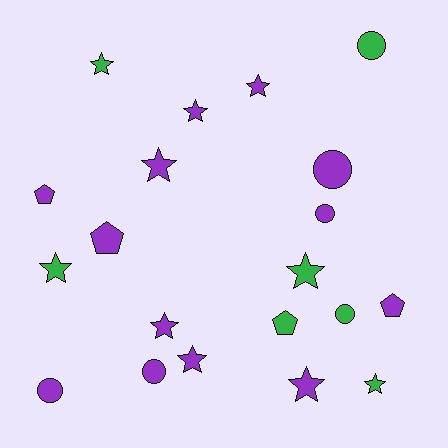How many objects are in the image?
There are 20 objects.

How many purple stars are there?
There are 6 purple stars.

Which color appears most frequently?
Purple, with 13 objects.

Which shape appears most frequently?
Star, with 10 objects.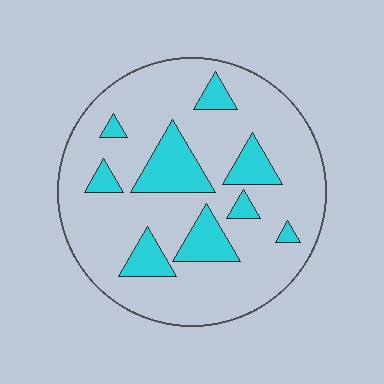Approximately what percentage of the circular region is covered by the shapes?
Approximately 20%.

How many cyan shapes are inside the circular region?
9.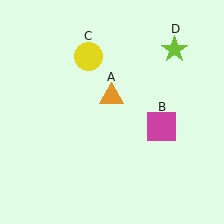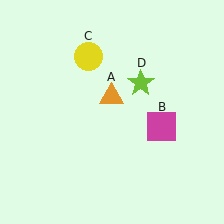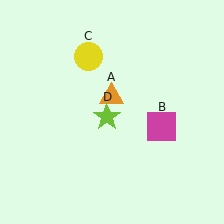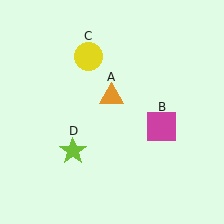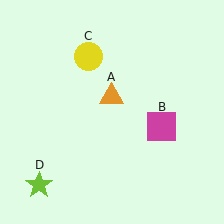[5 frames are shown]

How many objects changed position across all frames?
1 object changed position: lime star (object D).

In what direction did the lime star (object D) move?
The lime star (object D) moved down and to the left.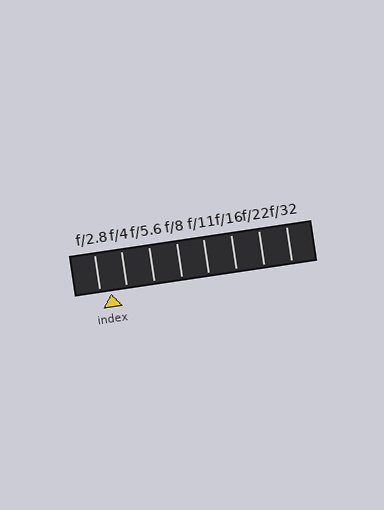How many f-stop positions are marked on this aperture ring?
There are 8 f-stop positions marked.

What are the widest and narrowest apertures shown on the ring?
The widest aperture shown is f/2.8 and the narrowest is f/32.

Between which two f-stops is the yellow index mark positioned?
The index mark is between f/2.8 and f/4.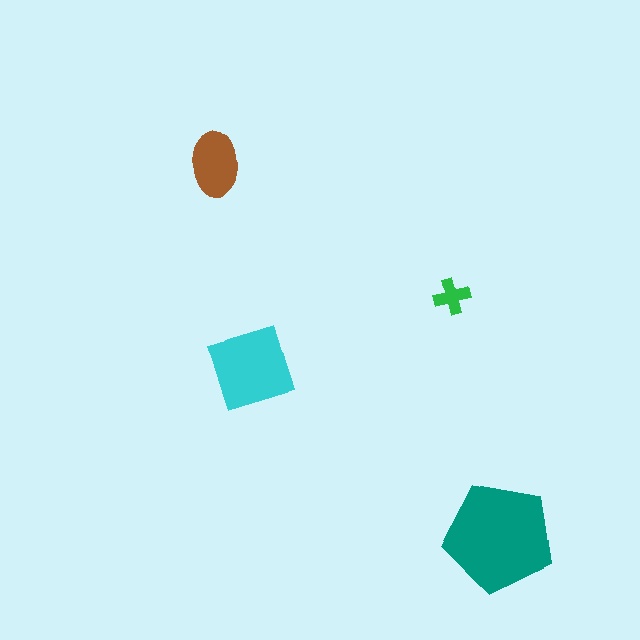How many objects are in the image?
There are 4 objects in the image.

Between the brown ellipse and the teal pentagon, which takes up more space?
The teal pentagon.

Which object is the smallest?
The green cross.